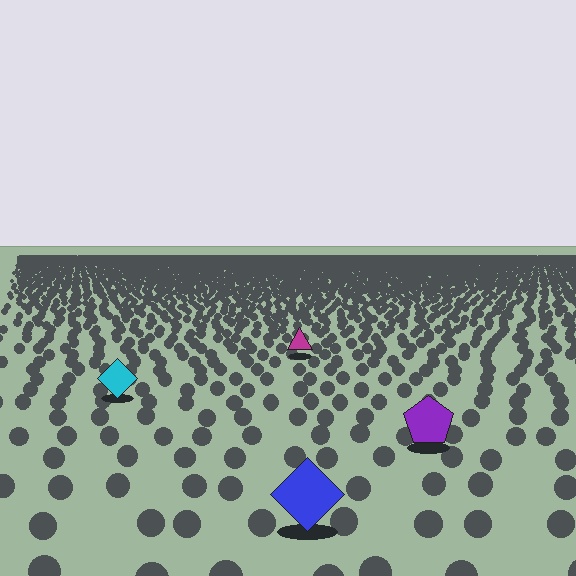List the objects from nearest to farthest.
From nearest to farthest: the blue diamond, the purple pentagon, the cyan diamond, the magenta triangle.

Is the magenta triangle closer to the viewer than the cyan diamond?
No. The cyan diamond is closer — you can tell from the texture gradient: the ground texture is coarser near it.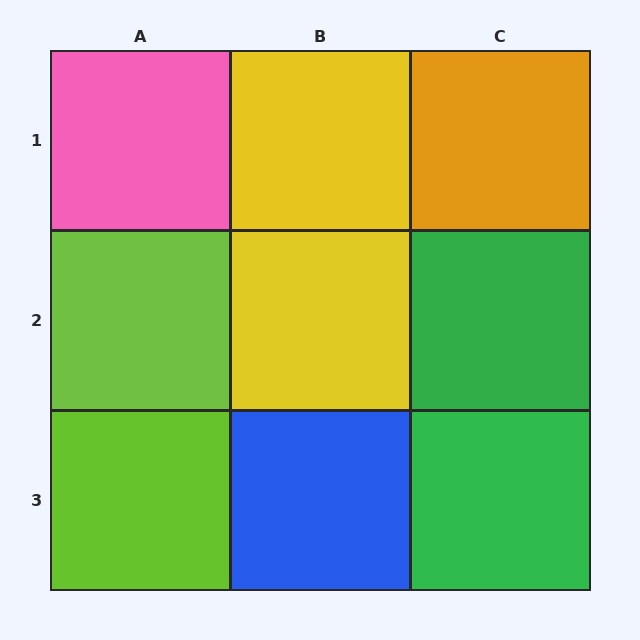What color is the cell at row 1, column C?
Orange.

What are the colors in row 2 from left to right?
Lime, yellow, green.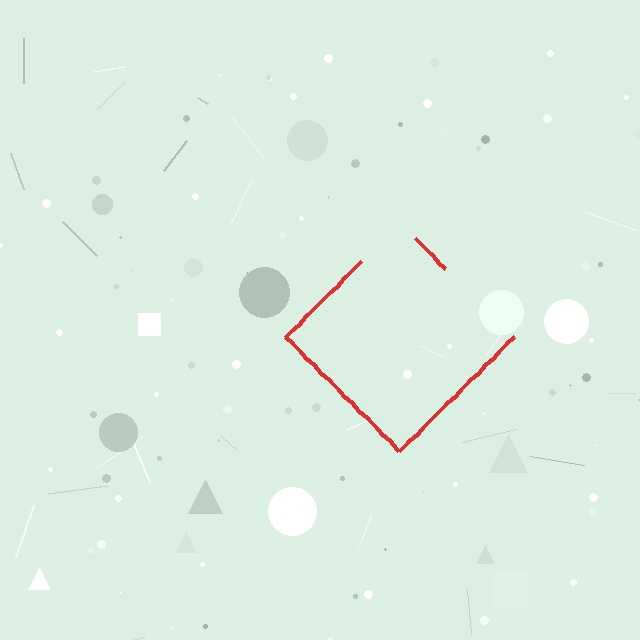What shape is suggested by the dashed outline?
The dashed outline suggests a diamond.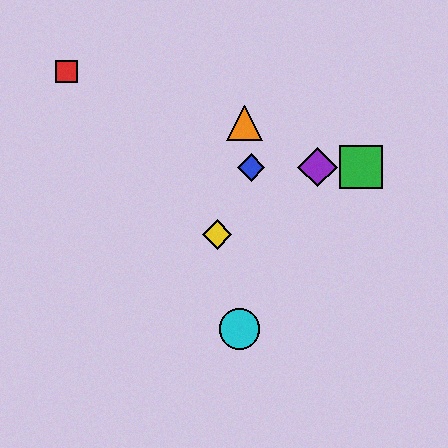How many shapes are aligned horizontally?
3 shapes (the blue diamond, the green square, the purple diamond) are aligned horizontally.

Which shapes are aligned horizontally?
The blue diamond, the green square, the purple diamond are aligned horizontally.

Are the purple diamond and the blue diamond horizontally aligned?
Yes, both are at y≈167.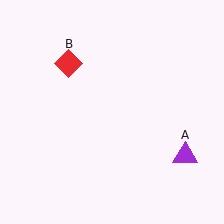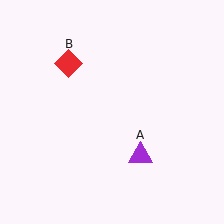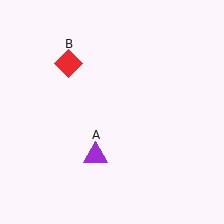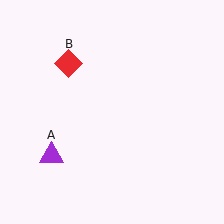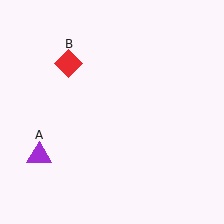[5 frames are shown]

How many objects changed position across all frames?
1 object changed position: purple triangle (object A).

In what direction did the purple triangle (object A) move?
The purple triangle (object A) moved left.